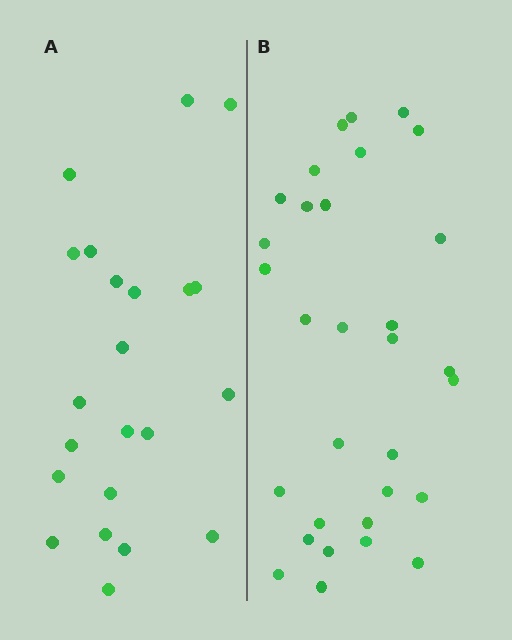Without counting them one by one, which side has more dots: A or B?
Region B (the right region) has more dots.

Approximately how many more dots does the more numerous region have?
Region B has roughly 8 or so more dots than region A.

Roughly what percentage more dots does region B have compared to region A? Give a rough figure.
About 40% more.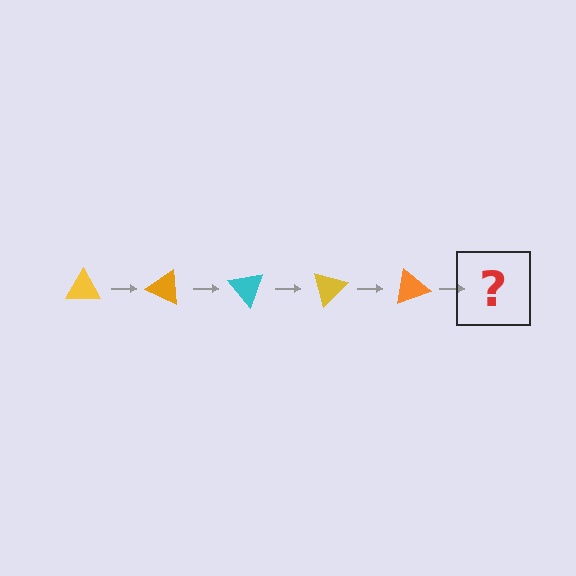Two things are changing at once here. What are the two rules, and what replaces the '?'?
The two rules are that it rotates 25 degrees each step and the color cycles through yellow, orange, and cyan. The '?' should be a cyan triangle, rotated 125 degrees from the start.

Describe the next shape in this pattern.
It should be a cyan triangle, rotated 125 degrees from the start.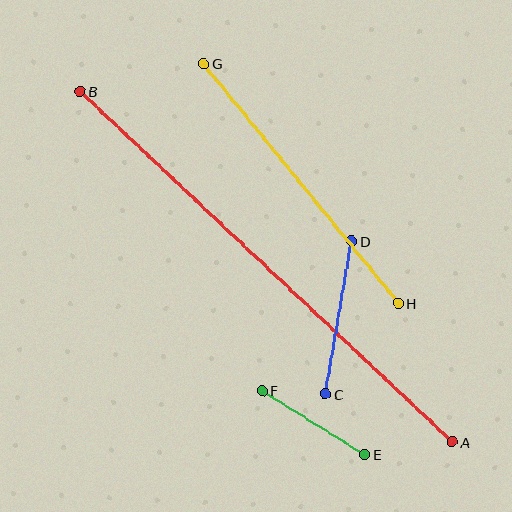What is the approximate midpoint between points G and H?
The midpoint is at approximately (301, 183) pixels.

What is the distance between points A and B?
The distance is approximately 512 pixels.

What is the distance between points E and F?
The distance is approximately 121 pixels.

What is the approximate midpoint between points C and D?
The midpoint is at approximately (339, 318) pixels.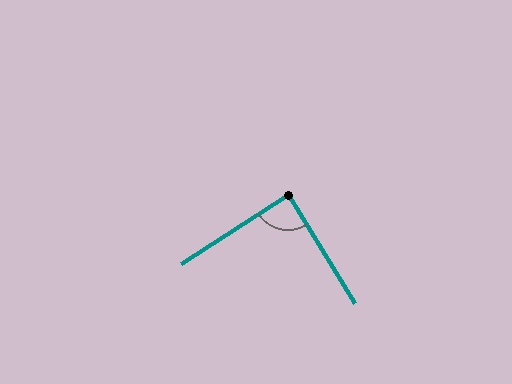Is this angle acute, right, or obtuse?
It is approximately a right angle.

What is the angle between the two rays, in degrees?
Approximately 89 degrees.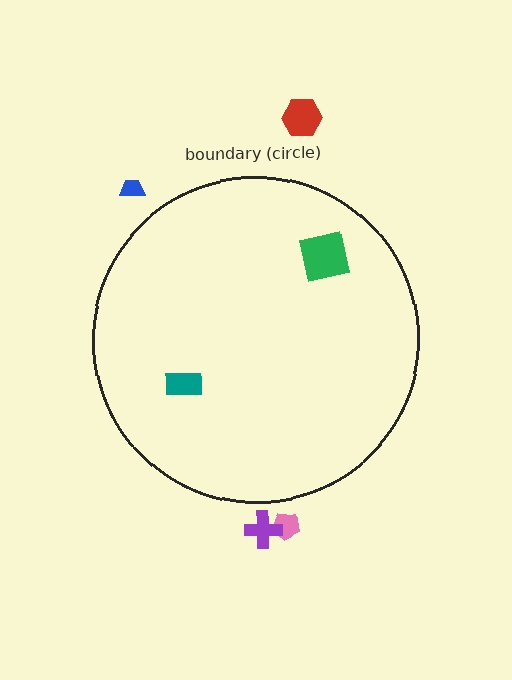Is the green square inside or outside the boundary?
Inside.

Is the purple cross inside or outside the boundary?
Outside.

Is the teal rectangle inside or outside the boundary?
Inside.